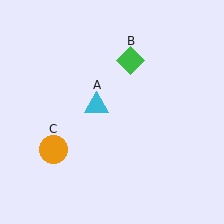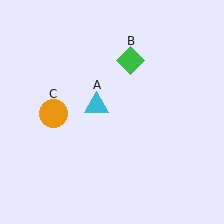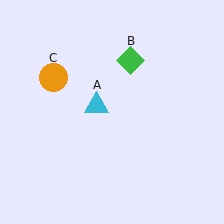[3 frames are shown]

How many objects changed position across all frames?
1 object changed position: orange circle (object C).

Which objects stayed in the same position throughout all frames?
Cyan triangle (object A) and green diamond (object B) remained stationary.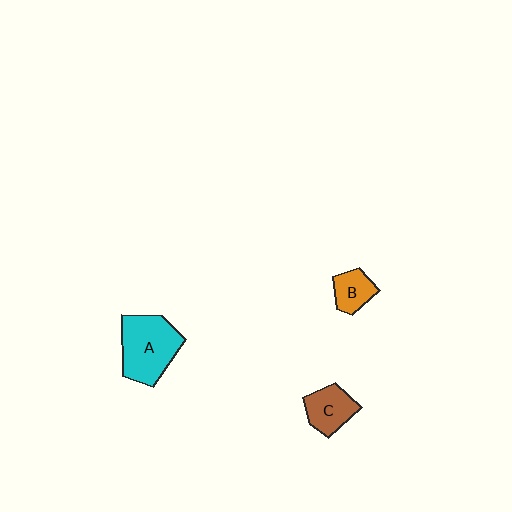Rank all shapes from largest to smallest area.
From largest to smallest: A (cyan), C (brown), B (orange).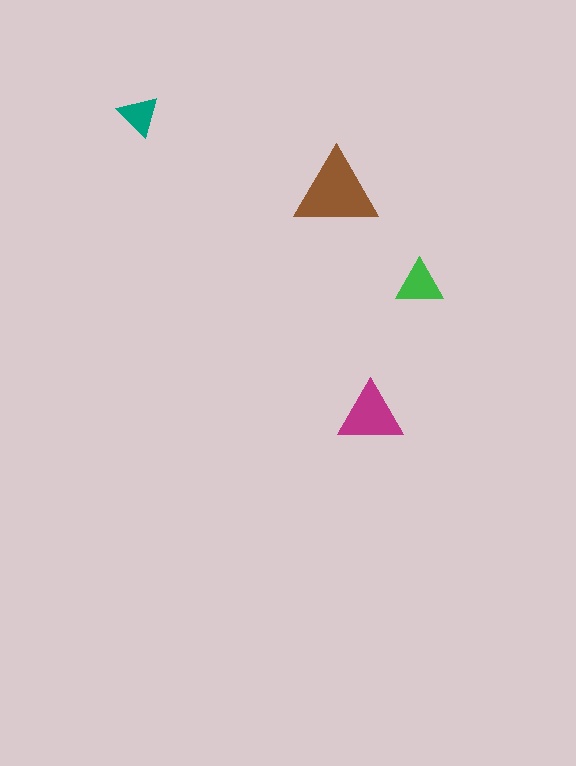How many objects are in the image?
There are 4 objects in the image.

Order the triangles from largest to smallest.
the brown one, the magenta one, the green one, the teal one.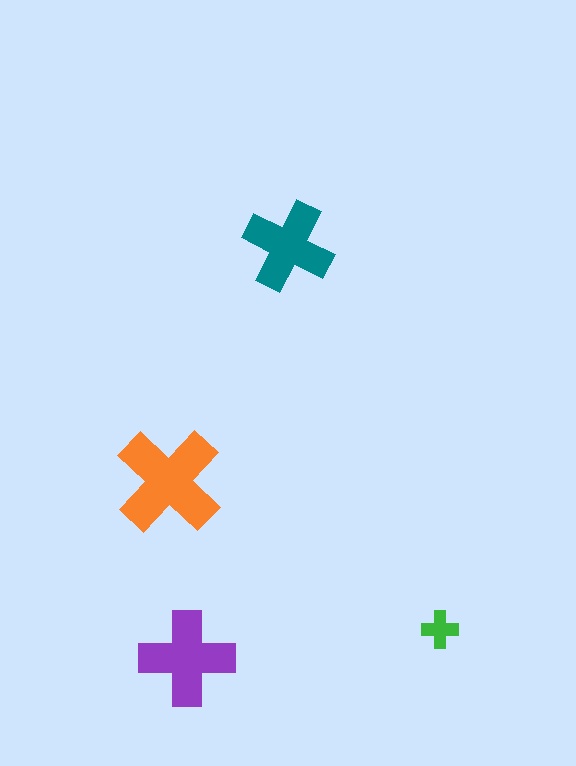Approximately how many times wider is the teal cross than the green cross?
About 2.5 times wider.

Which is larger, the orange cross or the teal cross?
The orange one.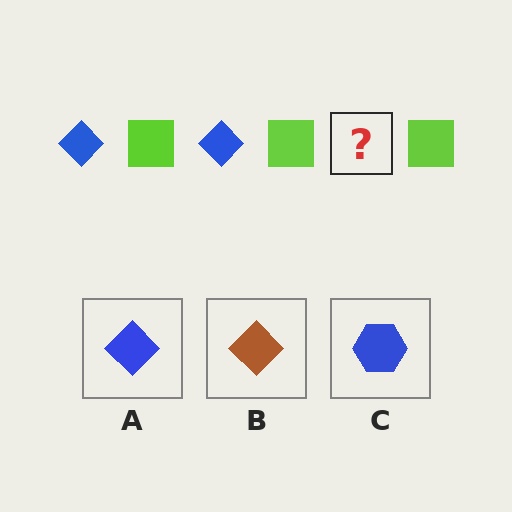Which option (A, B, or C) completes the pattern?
A.